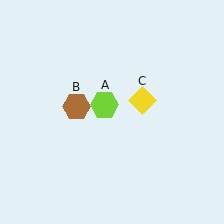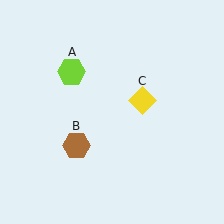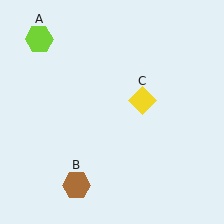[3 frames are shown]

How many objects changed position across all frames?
2 objects changed position: lime hexagon (object A), brown hexagon (object B).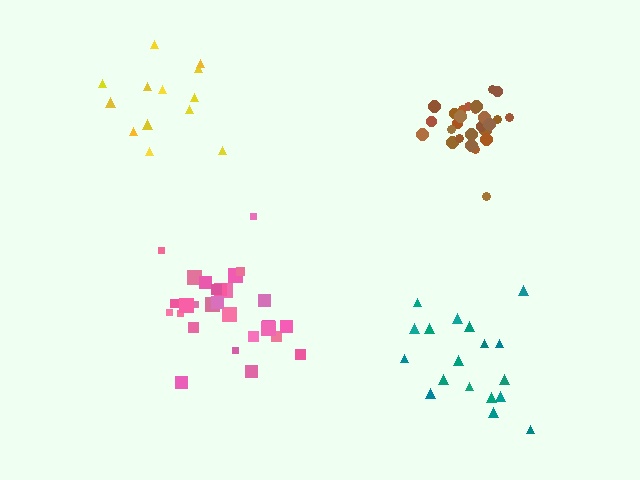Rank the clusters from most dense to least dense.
brown, pink, yellow, teal.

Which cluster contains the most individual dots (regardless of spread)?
Brown (28).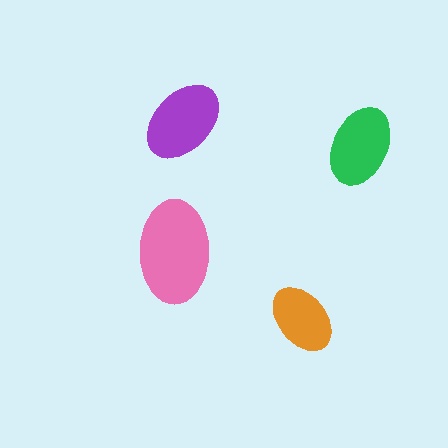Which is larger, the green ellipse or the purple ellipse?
The purple one.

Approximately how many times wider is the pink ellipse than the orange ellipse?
About 1.5 times wider.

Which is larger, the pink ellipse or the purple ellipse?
The pink one.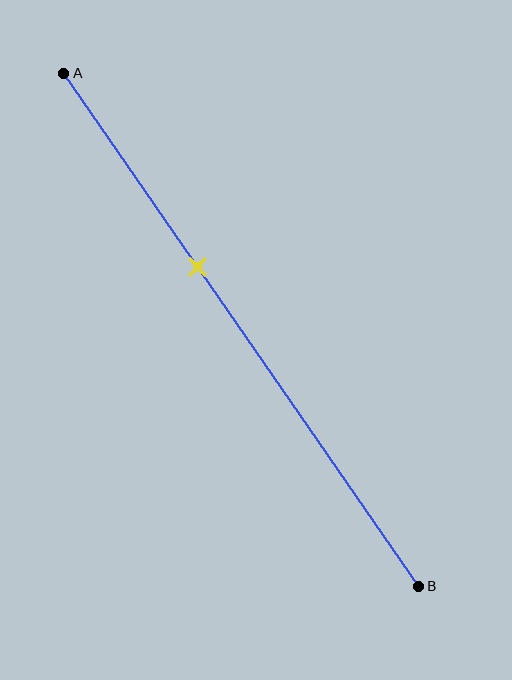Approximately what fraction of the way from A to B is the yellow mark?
The yellow mark is approximately 40% of the way from A to B.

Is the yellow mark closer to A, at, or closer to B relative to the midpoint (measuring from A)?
The yellow mark is closer to point A than the midpoint of segment AB.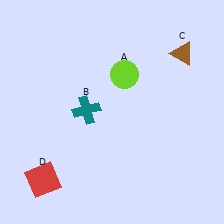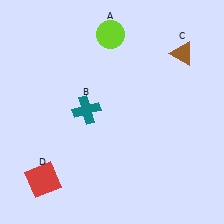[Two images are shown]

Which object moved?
The lime circle (A) moved up.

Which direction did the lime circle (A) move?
The lime circle (A) moved up.